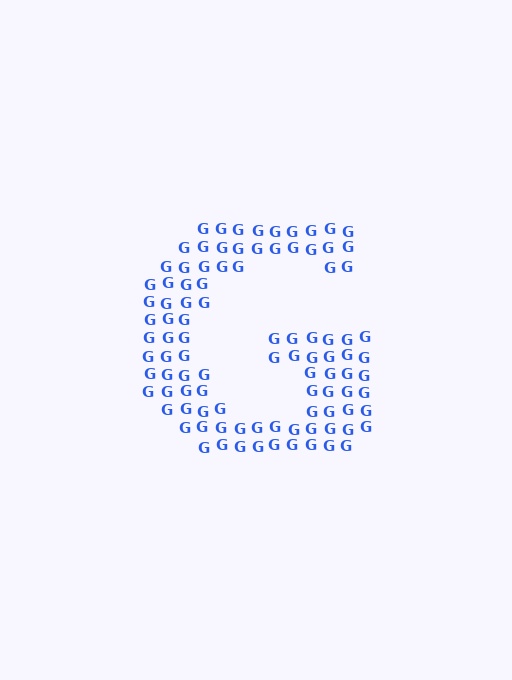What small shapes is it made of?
It is made of small letter G's.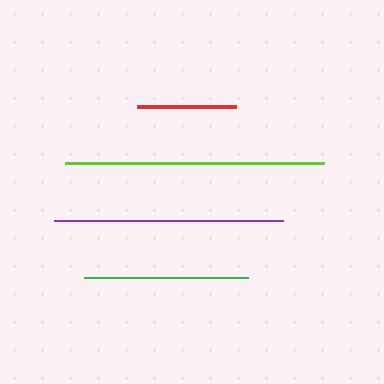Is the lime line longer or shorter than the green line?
The lime line is longer than the green line.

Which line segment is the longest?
The lime line is the longest at approximately 259 pixels.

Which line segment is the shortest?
The red line is the shortest at approximately 99 pixels.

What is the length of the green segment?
The green segment is approximately 164 pixels long.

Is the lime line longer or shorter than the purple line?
The lime line is longer than the purple line.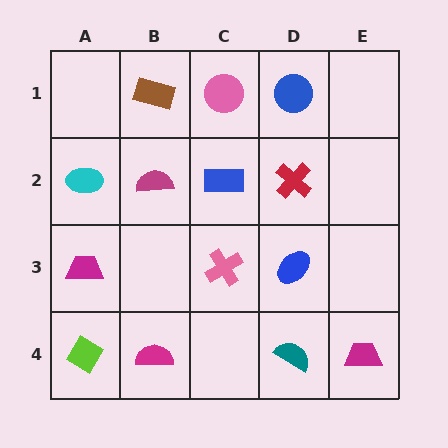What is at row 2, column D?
A red cross.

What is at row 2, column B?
A magenta semicircle.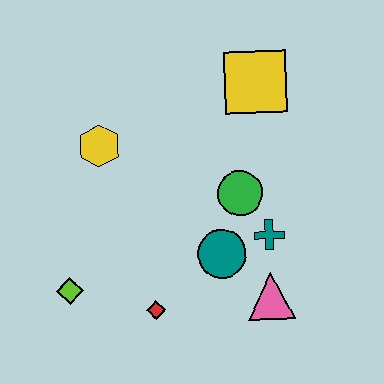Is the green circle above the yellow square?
No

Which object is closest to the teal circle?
The teal cross is closest to the teal circle.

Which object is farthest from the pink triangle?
The yellow hexagon is farthest from the pink triangle.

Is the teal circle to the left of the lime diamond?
No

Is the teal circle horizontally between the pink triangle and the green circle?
No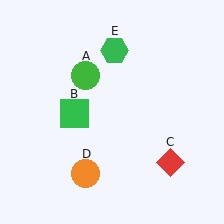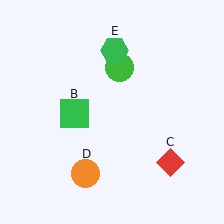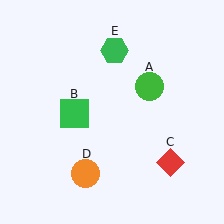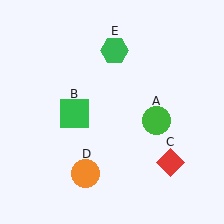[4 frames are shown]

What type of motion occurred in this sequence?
The green circle (object A) rotated clockwise around the center of the scene.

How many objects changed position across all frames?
1 object changed position: green circle (object A).